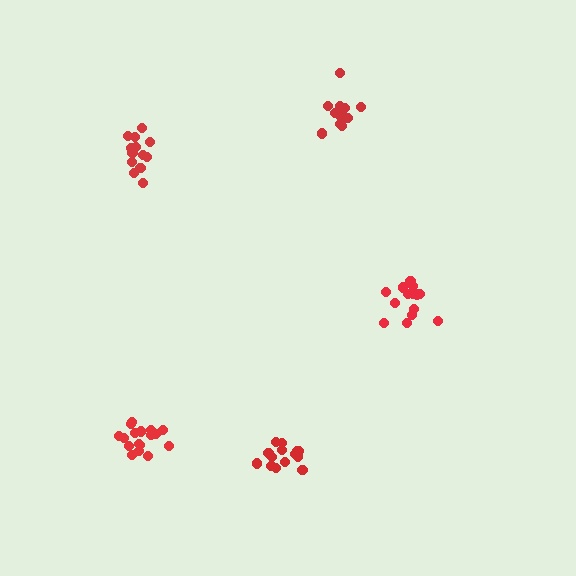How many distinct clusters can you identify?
There are 5 distinct clusters.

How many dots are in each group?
Group 1: 14 dots, Group 2: 14 dots, Group 3: 15 dots, Group 4: 17 dots, Group 5: 14 dots (74 total).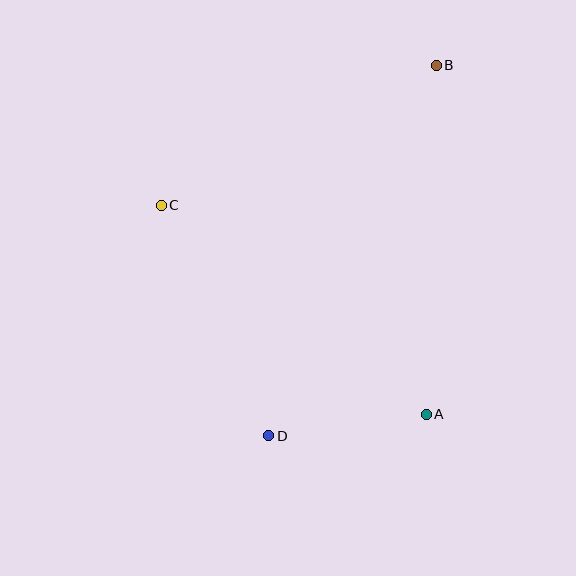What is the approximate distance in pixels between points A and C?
The distance between A and C is approximately 337 pixels.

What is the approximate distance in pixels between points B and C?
The distance between B and C is approximately 309 pixels.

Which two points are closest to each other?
Points A and D are closest to each other.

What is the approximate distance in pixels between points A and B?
The distance between A and B is approximately 349 pixels.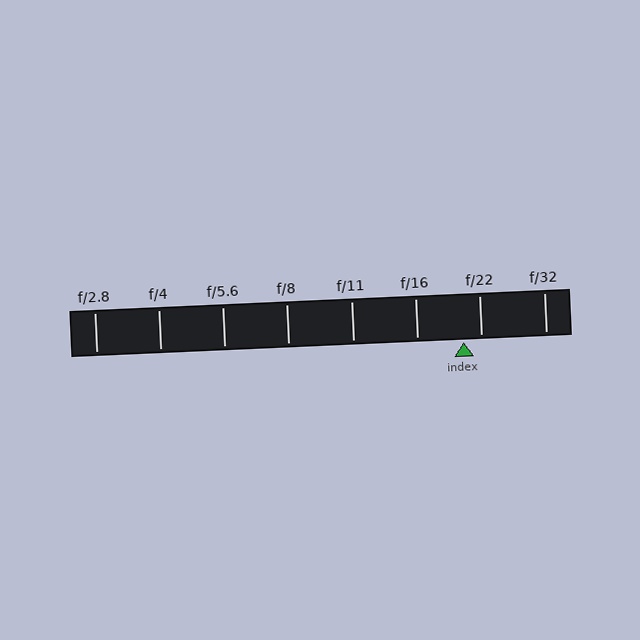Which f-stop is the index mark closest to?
The index mark is closest to f/22.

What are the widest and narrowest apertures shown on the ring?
The widest aperture shown is f/2.8 and the narrowest is f/32.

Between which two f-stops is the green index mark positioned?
The index mark is between f/16 and f/22.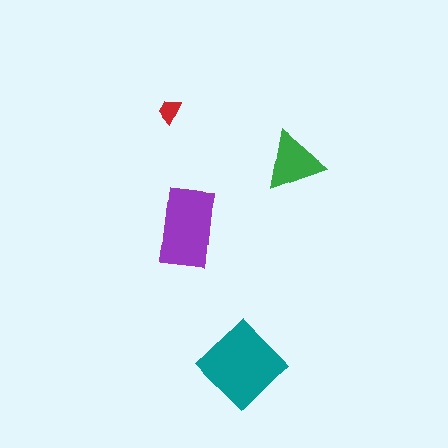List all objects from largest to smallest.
The teal diamond, the purple rectangle, the green triangle, the red trapezoid.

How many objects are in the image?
There are 4 objects in the image.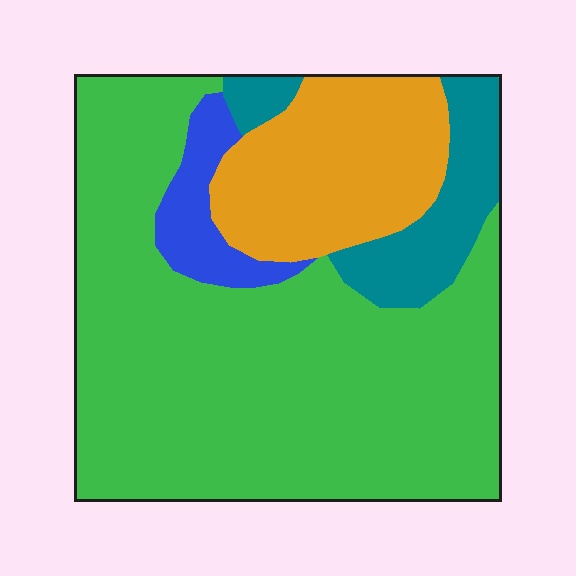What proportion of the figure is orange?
Orange covers 19% of the figure.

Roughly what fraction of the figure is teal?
Teal takes up less than a quarter of the figure.